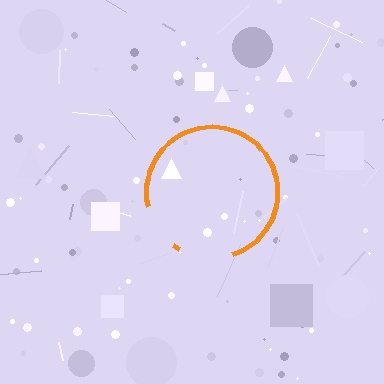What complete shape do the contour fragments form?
The contour fragments form a circle.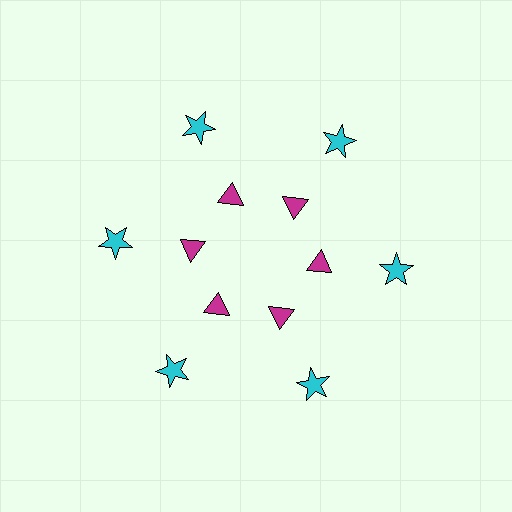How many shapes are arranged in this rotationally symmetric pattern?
There are 12 shapes, arranged in 6 groups of 2.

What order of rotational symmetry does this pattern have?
This pattern has 6-fold rotational symmetry.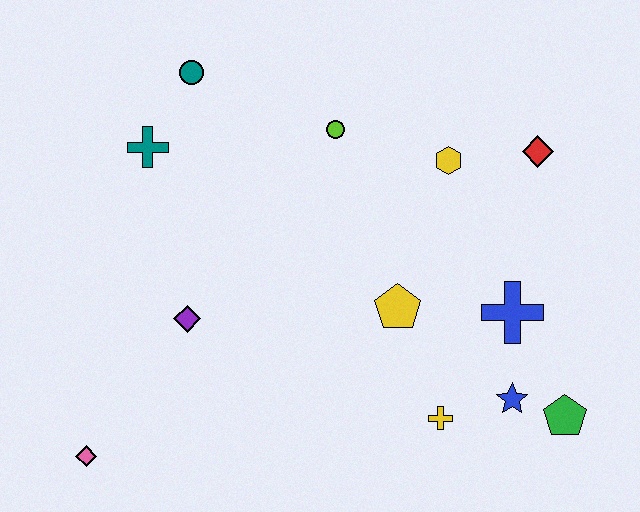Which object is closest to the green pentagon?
The blue star is closest to the green pentagon.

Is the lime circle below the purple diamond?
No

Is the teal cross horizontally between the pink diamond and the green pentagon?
Yes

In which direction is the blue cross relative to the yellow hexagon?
The blue cross is below the yellow hexagon.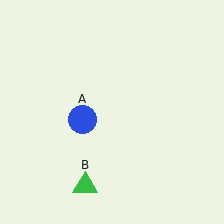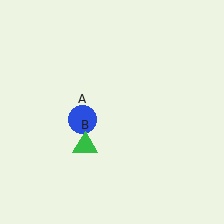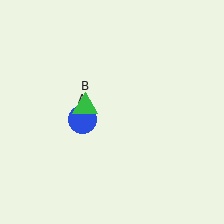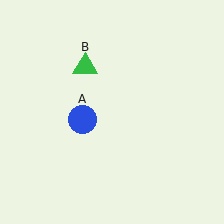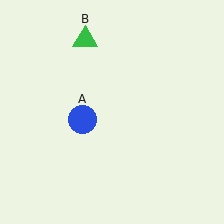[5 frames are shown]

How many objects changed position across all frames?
1 object changed position: green triangle (object B).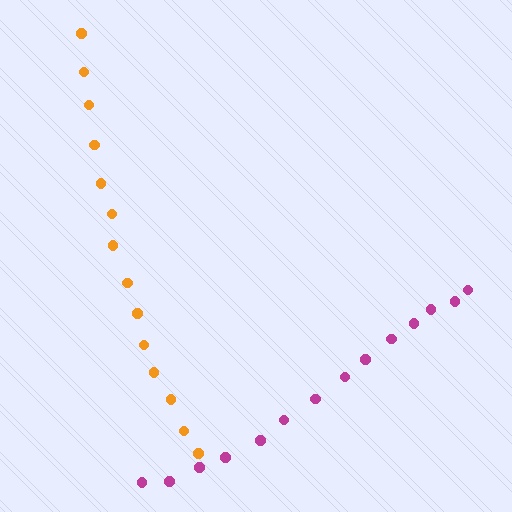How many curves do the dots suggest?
There are 2 distinct paths.